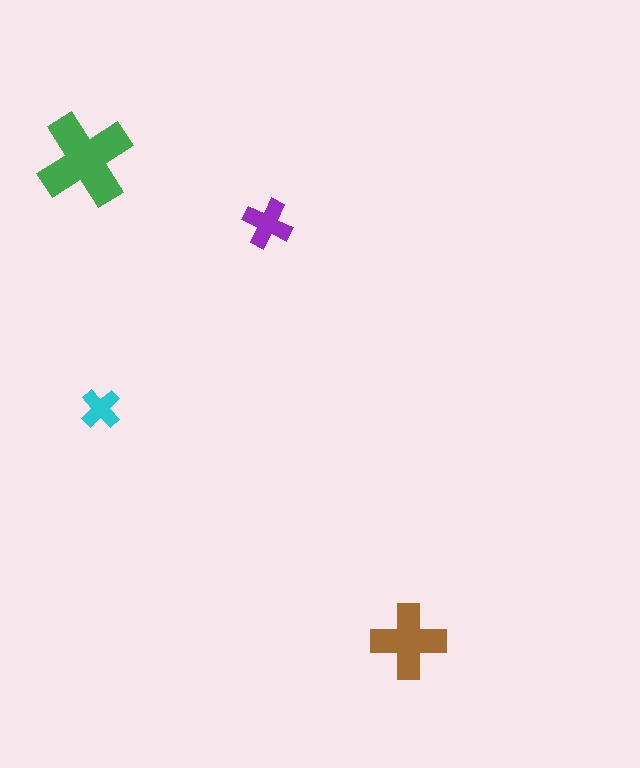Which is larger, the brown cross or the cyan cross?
The brown one.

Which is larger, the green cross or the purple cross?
The green one.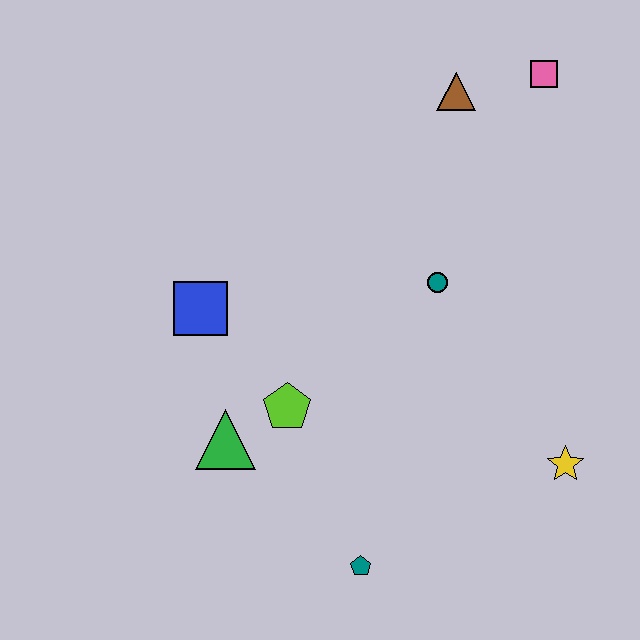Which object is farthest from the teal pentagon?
The pink square is farthest from the teal pentagon.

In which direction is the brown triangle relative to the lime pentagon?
The brown triangle is above the lime pentagon.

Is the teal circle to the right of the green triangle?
Yes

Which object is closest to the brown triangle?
The pink square is closest to the brown triangle.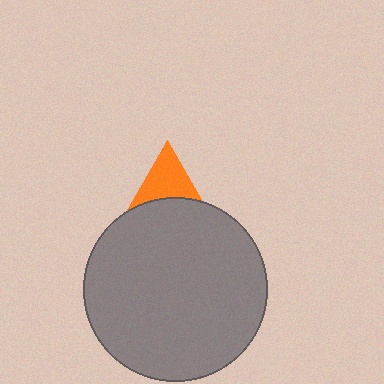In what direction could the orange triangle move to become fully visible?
The orange triangle could move up. That would shift it out from behind the gray circle entirely.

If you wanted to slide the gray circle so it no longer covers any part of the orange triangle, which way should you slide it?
Slide it down — that is the most direct way to separate the two shapes.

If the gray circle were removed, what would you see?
You would see the complete orange triangle.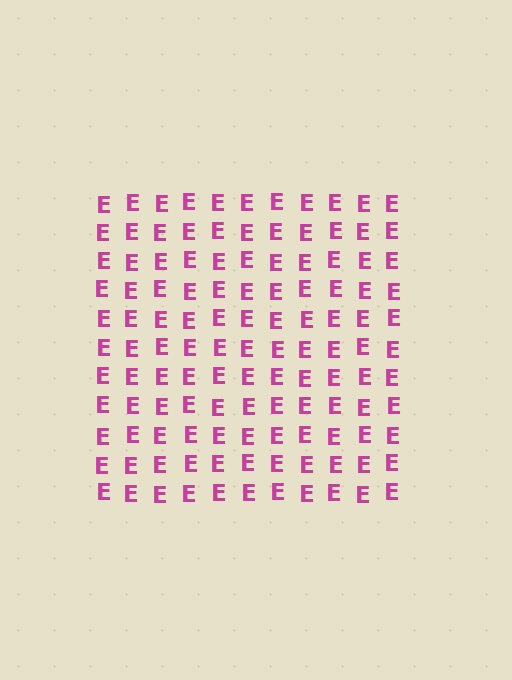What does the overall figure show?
The overall figure shows a square.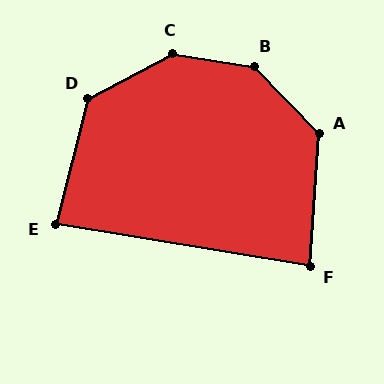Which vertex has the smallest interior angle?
F, at approximately 84 degrees.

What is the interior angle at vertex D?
Approximately 132 degrees (obtuse).